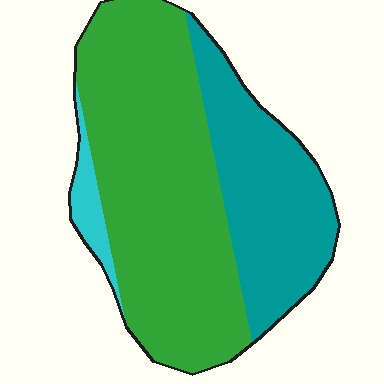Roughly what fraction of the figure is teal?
Teal takes up about one third (1/3) of the figure.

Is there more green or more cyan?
Green.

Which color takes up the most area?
Green, at roughly 60%.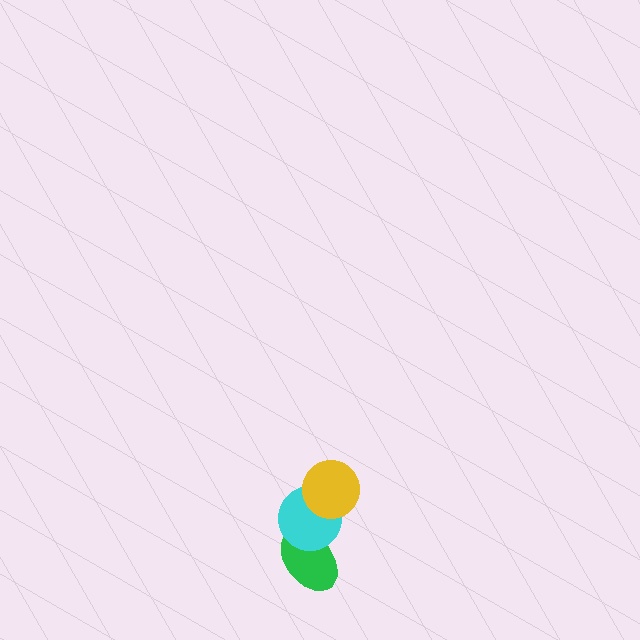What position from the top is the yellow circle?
The yellow circle is 1st from the top.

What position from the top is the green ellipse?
The green ellipse is 3rd from the top.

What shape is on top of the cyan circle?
The yellow circle is on top of the cyan circle.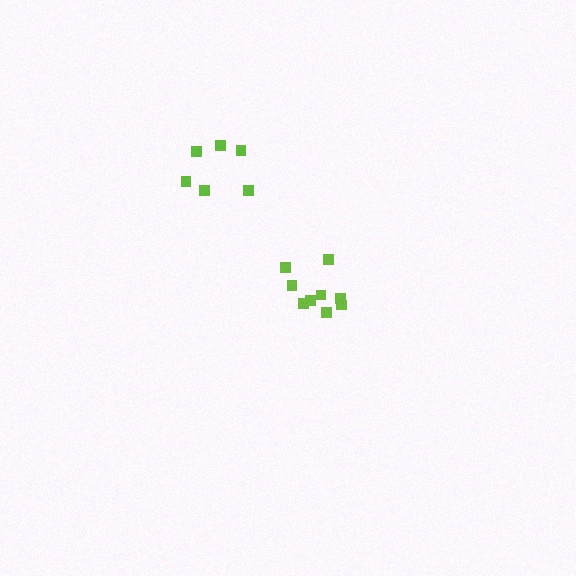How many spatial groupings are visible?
There are 2 spatial groupings.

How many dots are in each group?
Group 1: 9 dots, Group 2: 6 dots (15 total).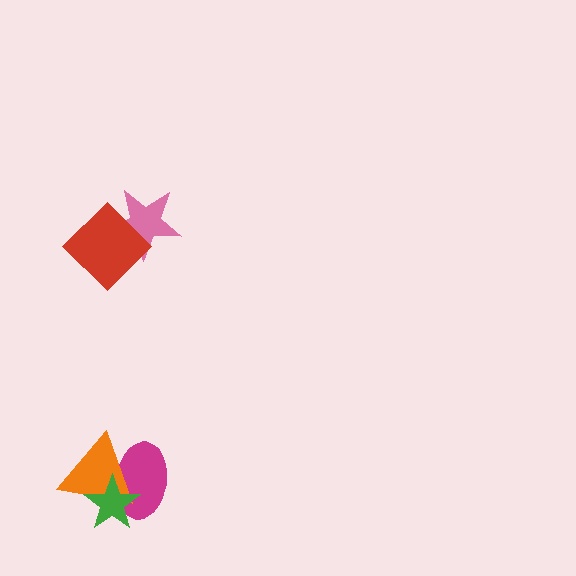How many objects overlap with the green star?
2 objects overlap with the green star.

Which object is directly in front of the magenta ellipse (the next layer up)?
The orange triangle is directly in front of the magenta ellipse.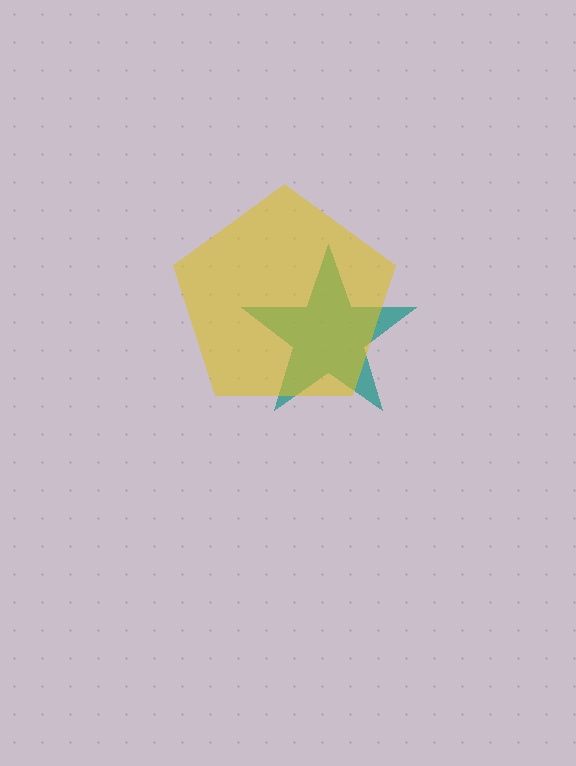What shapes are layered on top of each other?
The layered shapes are: a teal star, a yellow pentagon.